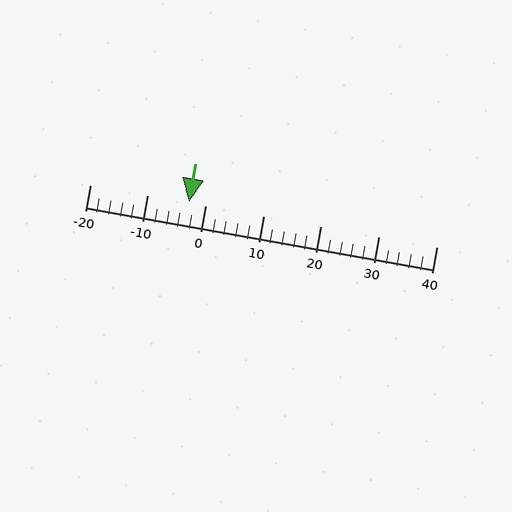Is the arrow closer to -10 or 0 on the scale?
The arrow is closer to 0.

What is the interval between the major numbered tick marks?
The major tick marks are spaced 10 units apart.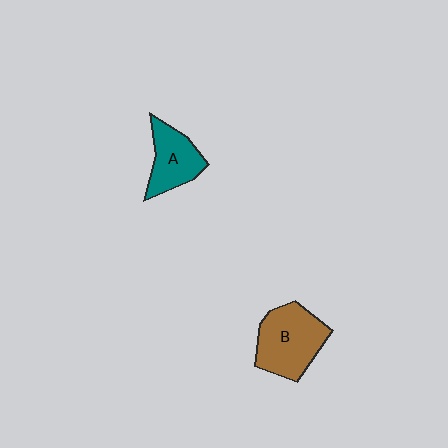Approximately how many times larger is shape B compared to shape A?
Approximately 1.4 times.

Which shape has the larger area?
Shape B (brown).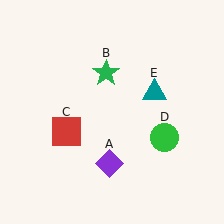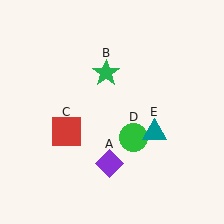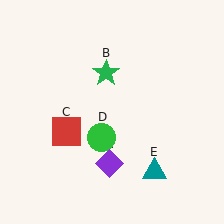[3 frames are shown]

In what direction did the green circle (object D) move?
The green circle (object D) moved left.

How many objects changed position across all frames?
2 objects changed position: green circle (object D), teal triangle (object E).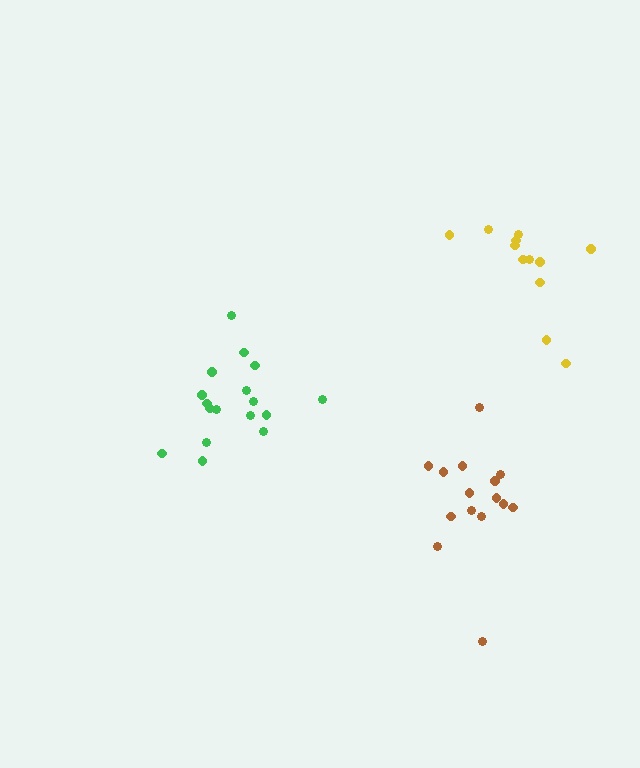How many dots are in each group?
Group 1: 12 dots, Group 2: 17 dots, Group 3: 15 dots (44 total).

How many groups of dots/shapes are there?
There are 3 groups.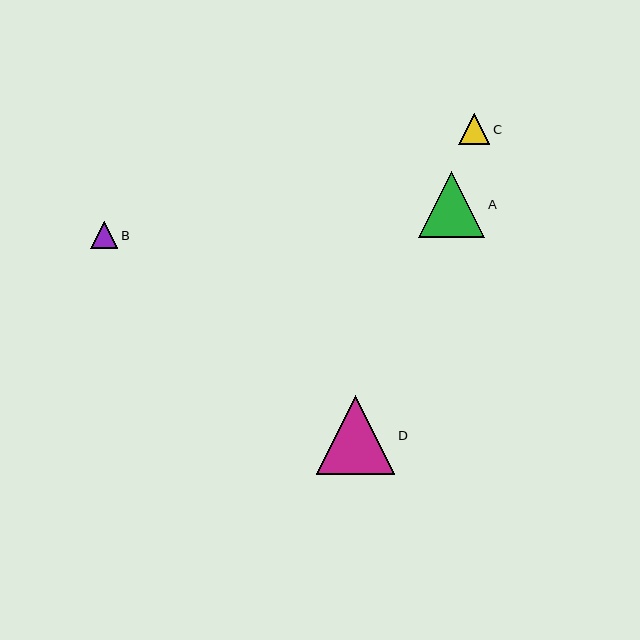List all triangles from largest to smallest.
From largest to smallest: D, A, C, B.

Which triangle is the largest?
Triangle D is the largest with a size of approximately 78 pixels.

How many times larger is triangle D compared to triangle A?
Triangle D is approximately 1.2 times the size of triangle A.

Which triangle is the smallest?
Triangle B is the smallest with a size of approximately 27 pixels.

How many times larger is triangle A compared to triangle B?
Triangle A is approximately 2.5 times the size of triangle B.